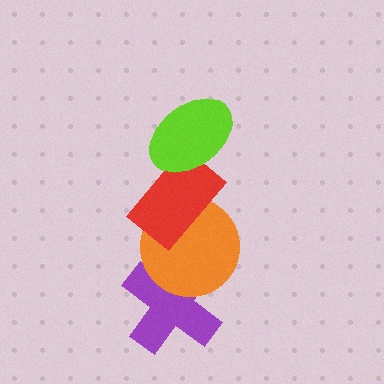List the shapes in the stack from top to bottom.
From top to bottom: the lime ellipse, the red rectangle, the orange circle, the purple cross.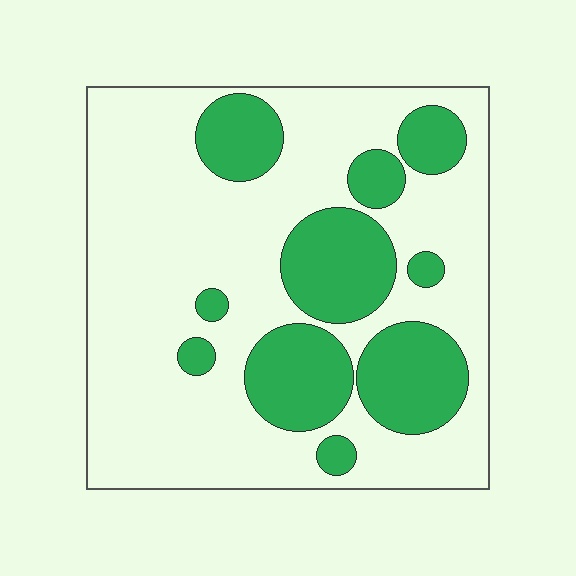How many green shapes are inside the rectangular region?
10.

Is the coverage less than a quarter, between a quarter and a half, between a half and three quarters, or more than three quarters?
Between a quarter and a half.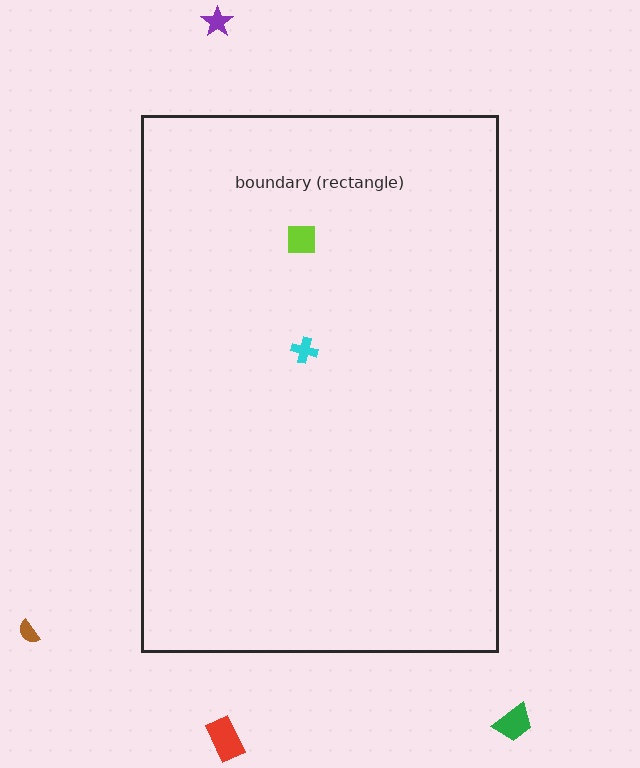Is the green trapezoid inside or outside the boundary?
Outside.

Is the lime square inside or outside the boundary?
Inside.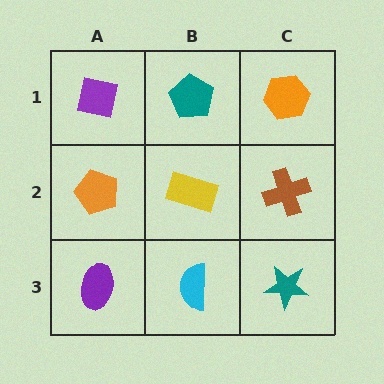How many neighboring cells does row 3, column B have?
3.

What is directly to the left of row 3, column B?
A purple ellipse.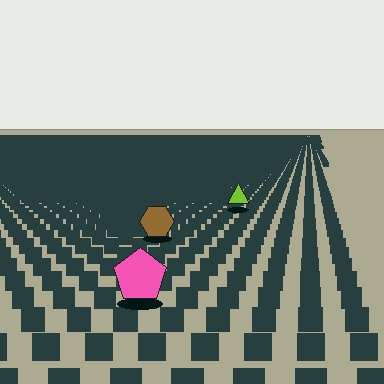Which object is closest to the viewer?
The pink pentagon is closest. The texture marks near it are larger and more spread out.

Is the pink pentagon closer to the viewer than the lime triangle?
Yes. The pink pentagon is closer — you can tell from the texture gradient: the ground texture is coarser near it.